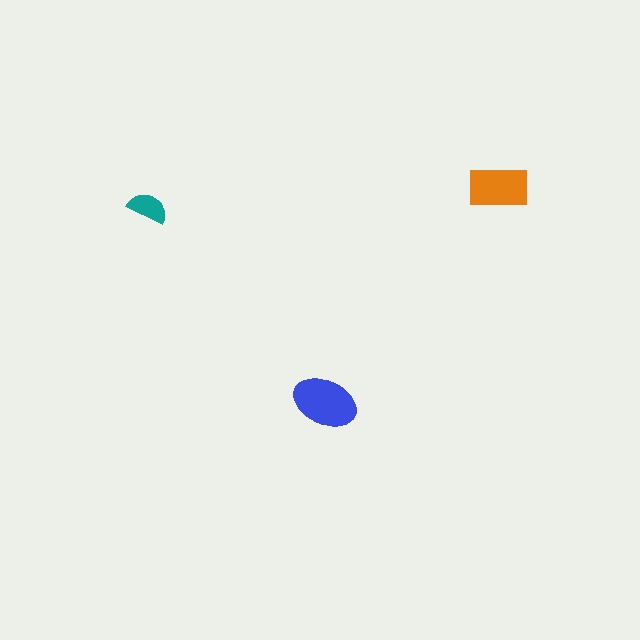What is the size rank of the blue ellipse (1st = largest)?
1st.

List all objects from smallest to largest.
The teal semicircle, the orange rectangle, the blue ellipse.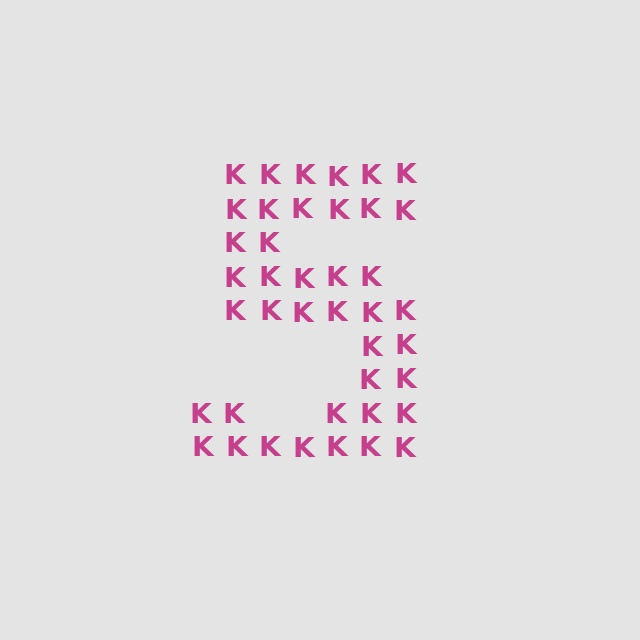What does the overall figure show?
The overall figure shows the digit 5.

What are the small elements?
The small elements are letter K's.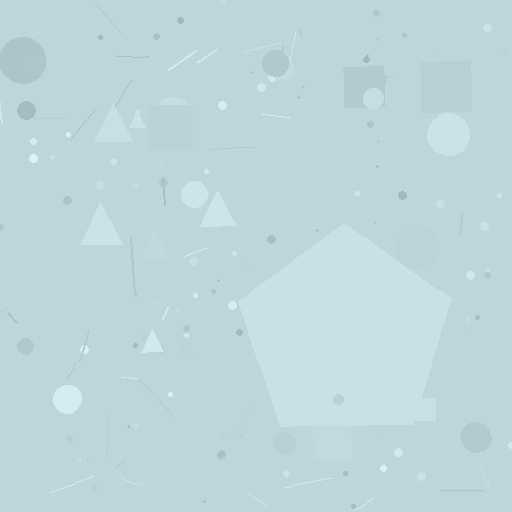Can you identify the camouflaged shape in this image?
The camouflaged shape is a pentagon.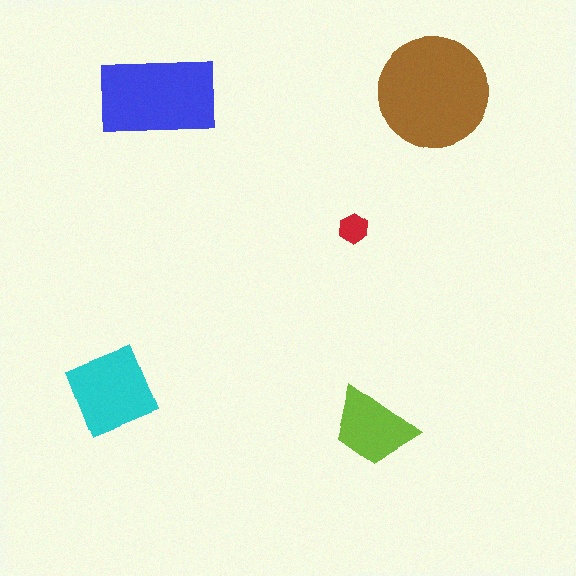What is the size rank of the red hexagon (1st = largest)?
5th.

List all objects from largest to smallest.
The brown circle, the blue rectangle, the cyan diamond, the lime trapezoid, the red hexagon.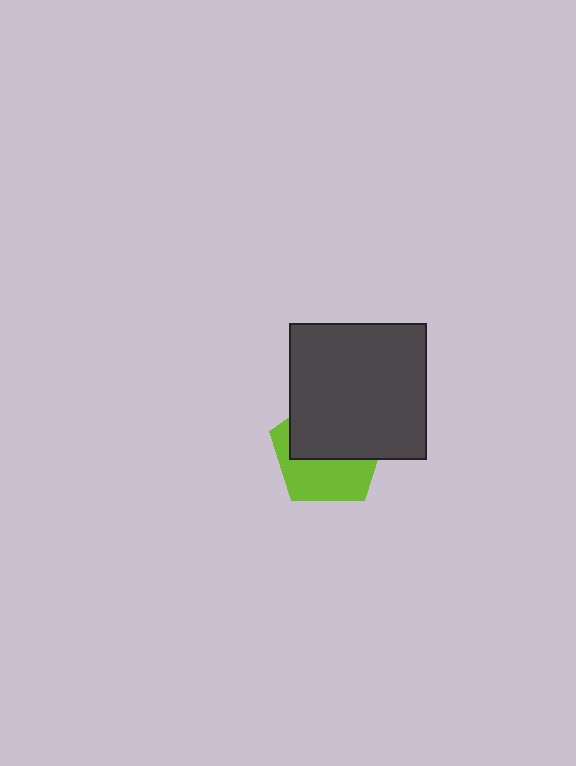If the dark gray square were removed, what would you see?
You would see the complete lime pentagon.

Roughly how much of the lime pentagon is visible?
About half of it is visible (roughly 46%).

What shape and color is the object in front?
The object in front is a dark gray square.